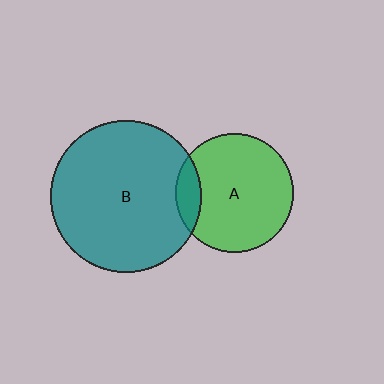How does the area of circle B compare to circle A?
Approximately 1.6 times.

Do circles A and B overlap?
Yes.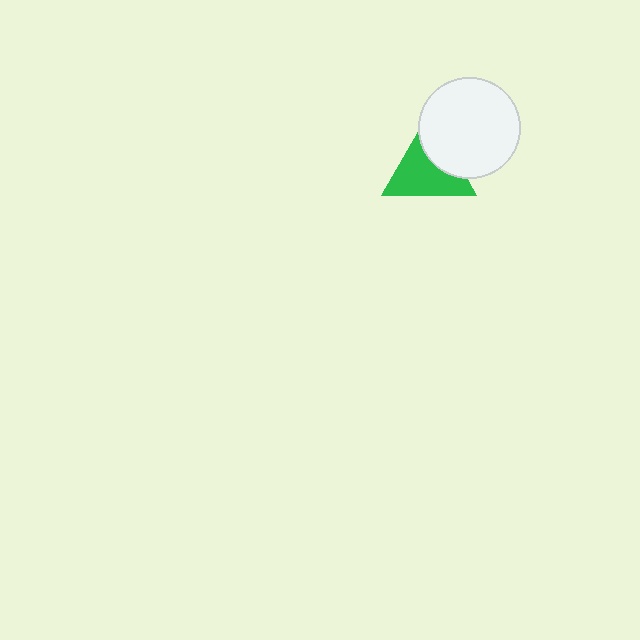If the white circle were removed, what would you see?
You would see the complete green triangle.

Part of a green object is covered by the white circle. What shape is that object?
It is a triangle.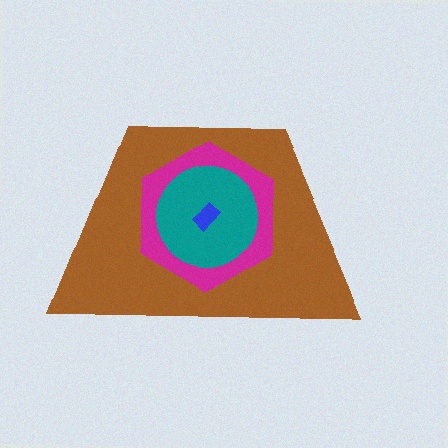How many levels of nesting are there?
4.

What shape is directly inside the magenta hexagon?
The teal circle.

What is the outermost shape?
The brown trapezoid.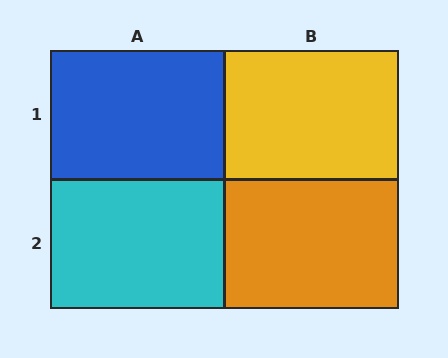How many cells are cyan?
1 cell is cyan.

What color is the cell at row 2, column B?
Orange.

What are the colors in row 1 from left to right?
Blue, yellow.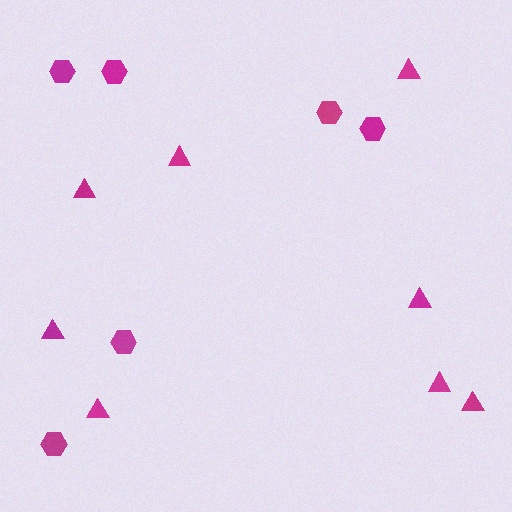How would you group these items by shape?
There are 2 groups: one group of hexagons (6) and one group of triangles (8).